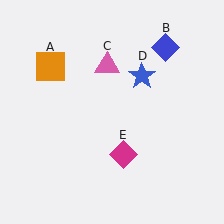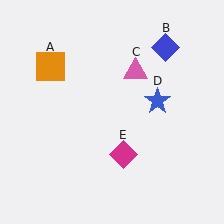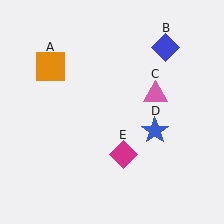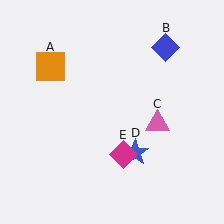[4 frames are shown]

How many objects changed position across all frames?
2 objects changed position: pink triangle (object C), blue star (object D).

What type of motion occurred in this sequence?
The pink triangle (object C), blue star (object D) rotated clockwise around the center of the scene.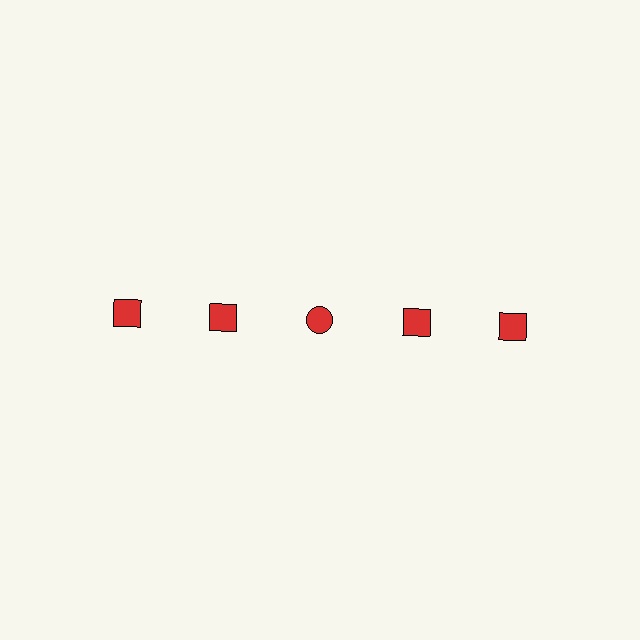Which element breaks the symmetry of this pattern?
The red circle in the top row, center column breaks the symmetry. All other shapes are red squares.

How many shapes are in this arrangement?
There are 5 shapes arranged in a grid pattern.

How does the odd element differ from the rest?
It has a different shape: circle instead of square.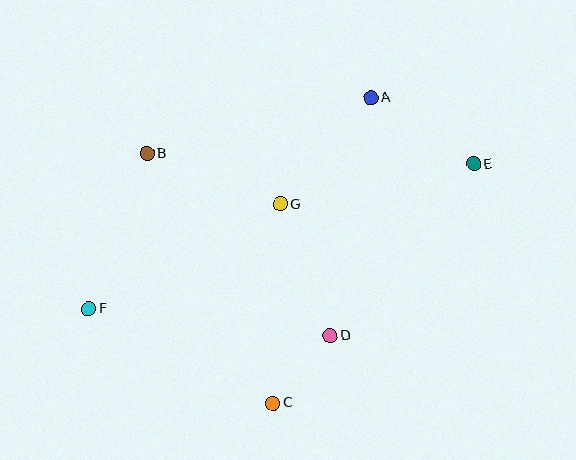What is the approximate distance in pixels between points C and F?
The distance between C and F is approximately 207 pixels.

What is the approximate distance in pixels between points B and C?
The distance between B and C is approximately 280 pixels.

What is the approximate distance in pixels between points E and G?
The distance between E and G is approximately 197 pixels.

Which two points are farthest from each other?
Points E and F are farthest from each other.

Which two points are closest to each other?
Points C and D are closest to each other.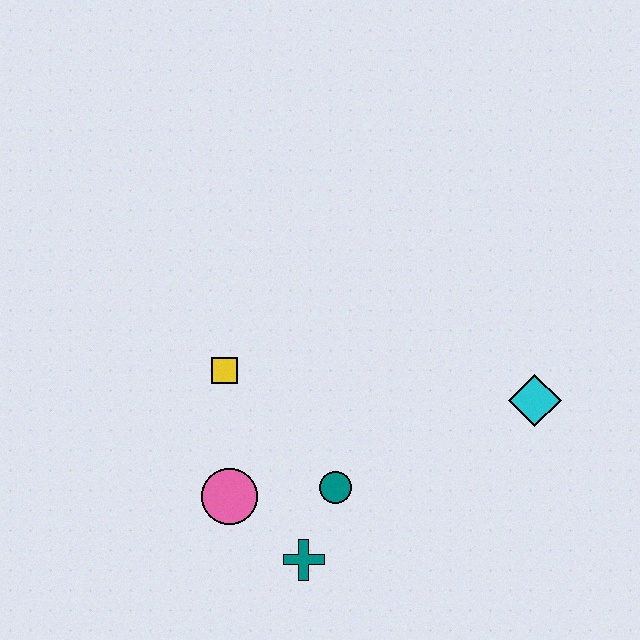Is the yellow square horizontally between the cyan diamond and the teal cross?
No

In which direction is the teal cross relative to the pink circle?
The teal cross is to the right of the pink circle.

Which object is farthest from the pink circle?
The cyan diamond is farthest from the pink circle.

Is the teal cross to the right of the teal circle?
No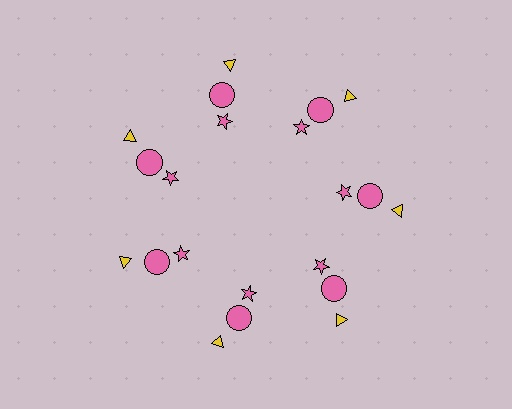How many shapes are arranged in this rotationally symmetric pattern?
There are 21 shapes, arranged in 7 groups of 3.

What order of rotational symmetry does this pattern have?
This pattern has 7-fold rotational symmetry.